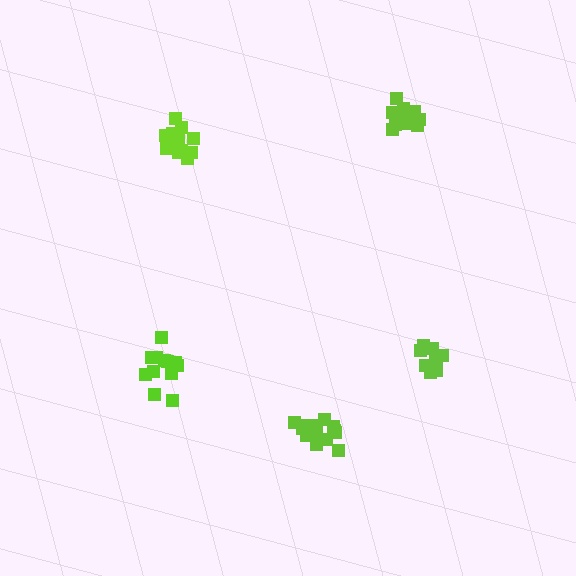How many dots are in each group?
Group 1: 14 dots, Group 2: 12 dots, Group 3: 14 dots, Group 4: 9 dots, Group 5: 11 dots (60 total).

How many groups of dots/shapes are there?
There are 5 groups.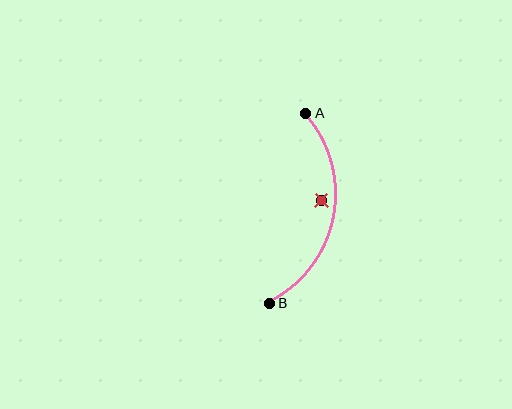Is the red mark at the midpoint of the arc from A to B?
No — the red mark does not lie on the arc at all. It sits slightly inside the curve.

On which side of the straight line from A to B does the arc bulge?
The arc bulges to the right of the straight line connecting A and B.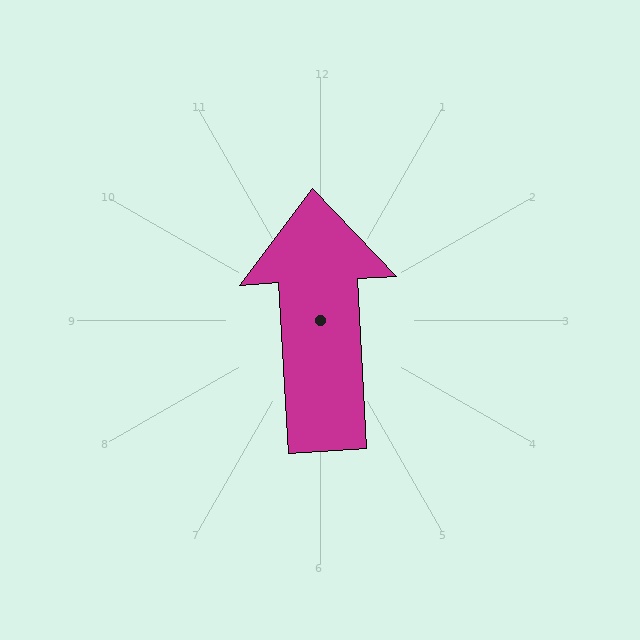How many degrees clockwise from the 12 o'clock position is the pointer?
Approximately 357 degrees.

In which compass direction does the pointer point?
North.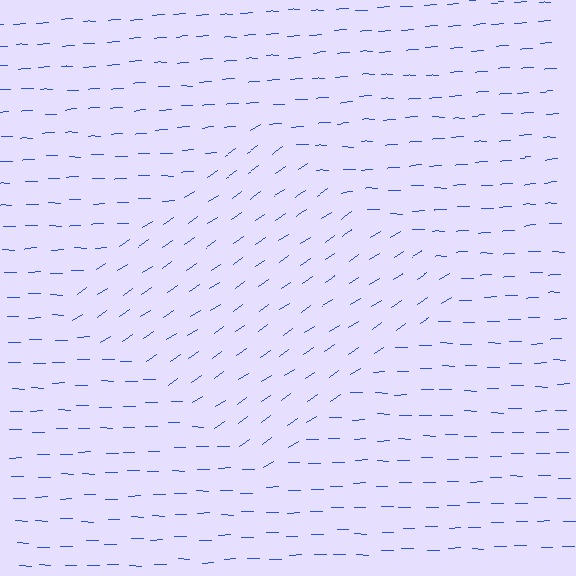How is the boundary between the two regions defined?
The boundary is defined purely by a change in line orientation (approximately 34 degrees difference). All lines are the same color and thickness.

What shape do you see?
I see a diamond.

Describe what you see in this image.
The image is filled with small blue line segments. A diamond region in the image has lines oriented differently from the surrounding lines, creating a visible texture boundary.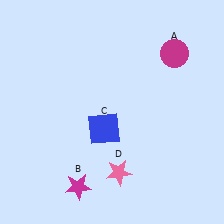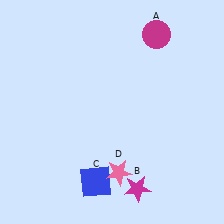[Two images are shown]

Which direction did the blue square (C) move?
The blue square (C) moved down.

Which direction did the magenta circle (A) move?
The magenta circle (A) moved up.